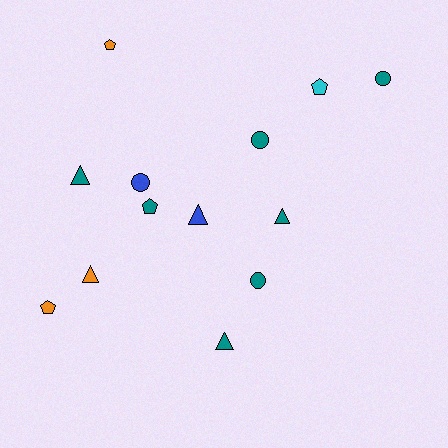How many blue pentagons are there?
There are no blue pentagons.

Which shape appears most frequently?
Triangle, with 5 objects.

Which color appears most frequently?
Teal, with 7 objects.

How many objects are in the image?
There are 13 objects.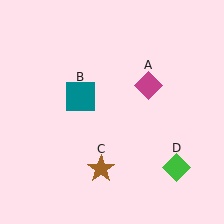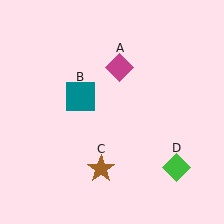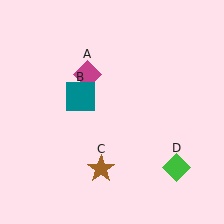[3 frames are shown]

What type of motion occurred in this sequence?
The magenta diamond (object A) rotated counterclockwise around the center of the scene.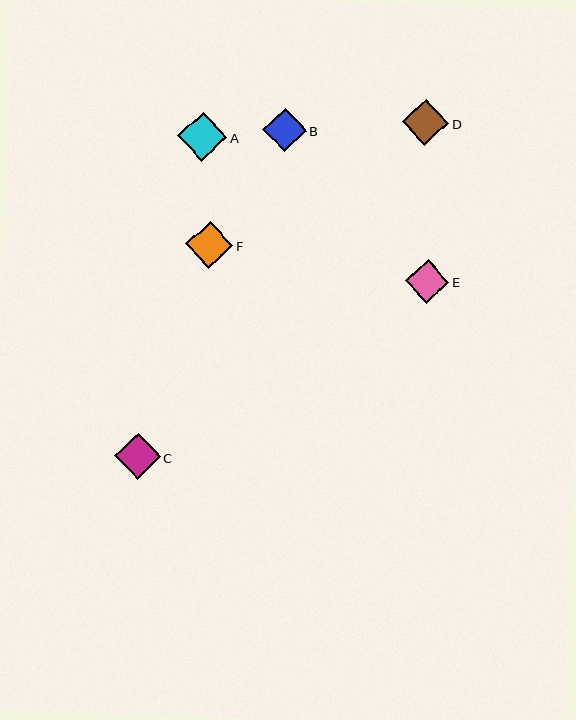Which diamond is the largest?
Diamond A is the largest with a size of approximately 50 pixels.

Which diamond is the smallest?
Diamond E is the smallest with a size of approximately 43 pixels.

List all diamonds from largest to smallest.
From largest to smallest: A, F, D, C, B, E.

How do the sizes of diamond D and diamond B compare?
Diamond D and diamond B are approximately the same size.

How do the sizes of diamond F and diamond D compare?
Diamond F and diamond D are approximately the same size.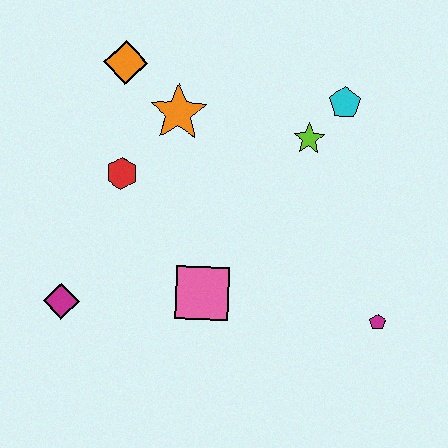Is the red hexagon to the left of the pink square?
Yes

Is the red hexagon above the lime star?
No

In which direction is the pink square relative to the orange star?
The pink square is below the orange star.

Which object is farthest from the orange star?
The magenta pentagon is farthest from the orange star.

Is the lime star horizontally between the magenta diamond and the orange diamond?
No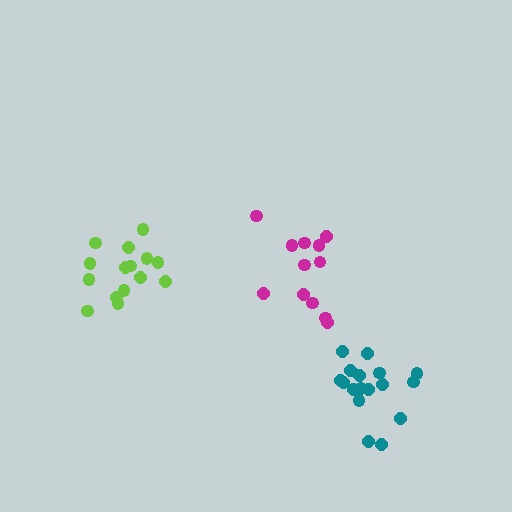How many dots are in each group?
Group 1: 12 dots, Group 2: 15 dots, Group 3: 17 dots (44 total).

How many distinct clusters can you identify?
There are 3 distinct clusters.